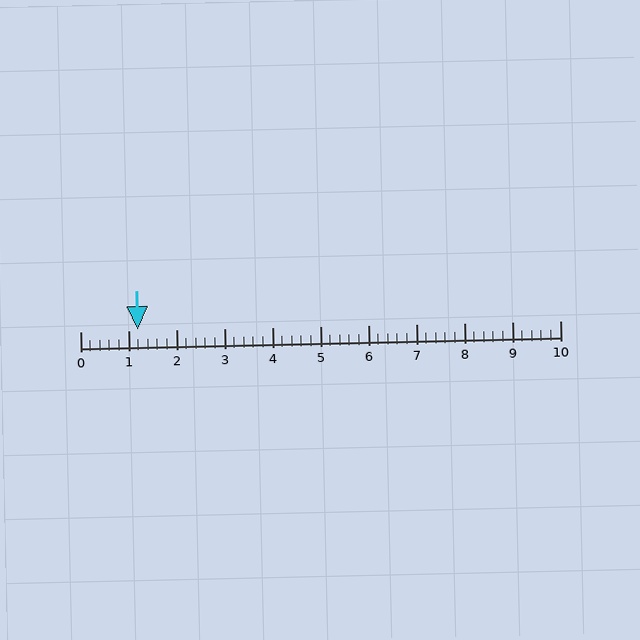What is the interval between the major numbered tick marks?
The major tick marks are spaced 1 units apart.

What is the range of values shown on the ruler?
The ruler shows values from 0 to 10.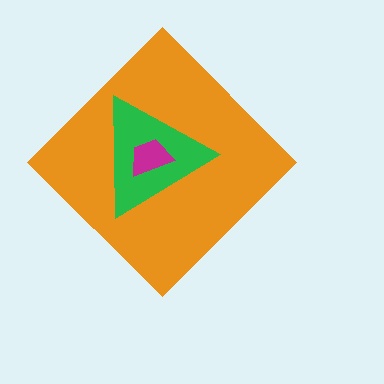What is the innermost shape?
The magenta trapezoid.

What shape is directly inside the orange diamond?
The green triangle.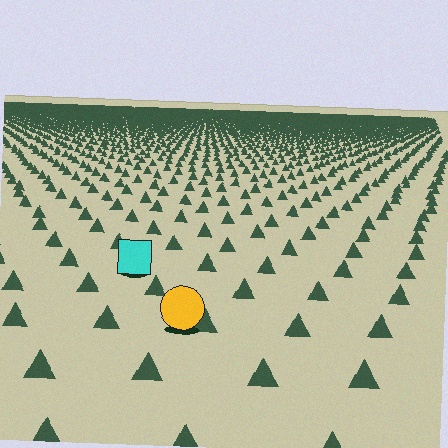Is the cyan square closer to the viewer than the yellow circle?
No. The yellow circle is closer — you can tell from the texture gradient: the ground texture is coarser near it.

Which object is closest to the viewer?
The yellow circle is closest. The texture marks near it are larger and more spread out.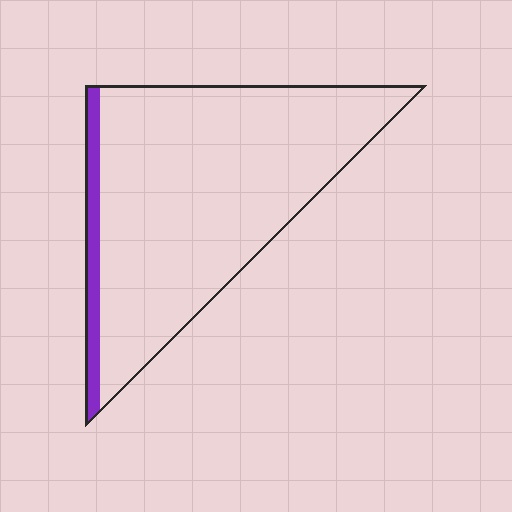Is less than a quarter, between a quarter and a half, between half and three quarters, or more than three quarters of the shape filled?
Less than a quarter.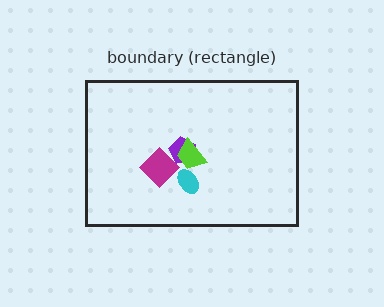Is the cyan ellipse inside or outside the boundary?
Inside.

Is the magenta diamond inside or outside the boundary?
Inside.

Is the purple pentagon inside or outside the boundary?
Inside.